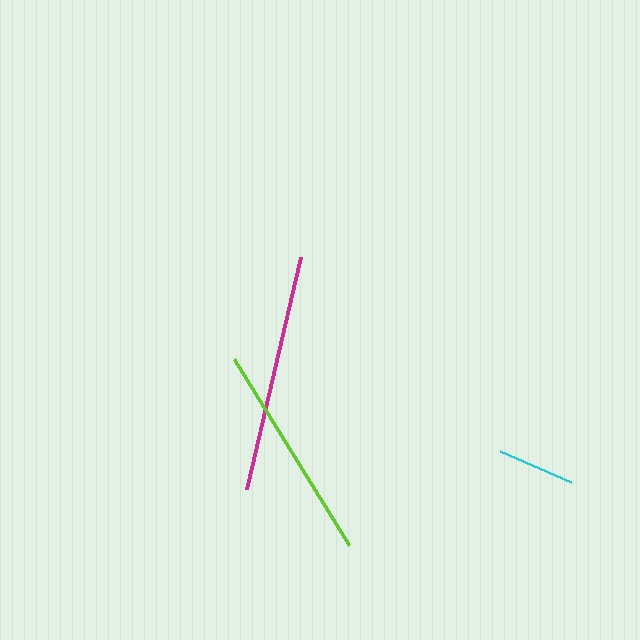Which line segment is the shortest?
The cyan line is the shortest at approximately 77 pixels.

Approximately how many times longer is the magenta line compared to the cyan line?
The magenta line is approximately 3.1 times the length of the cyan line.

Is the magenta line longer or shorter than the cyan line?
The magenta line is longer than the cyan line.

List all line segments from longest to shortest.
From longest to shortest: magenta, lime, cyan.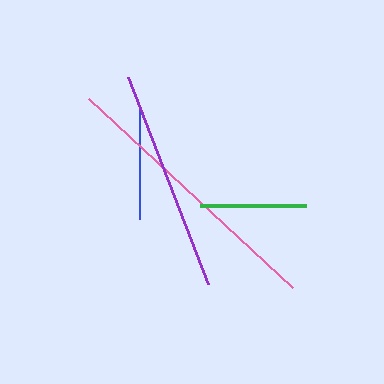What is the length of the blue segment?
The blue segment is approximately 113 pixels long.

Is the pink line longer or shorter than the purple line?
The pink line is longer than the purple line.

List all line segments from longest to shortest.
From longest to shortest: pink, purple, blue, green.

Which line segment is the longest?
The pink line is the longest at approximately 279 pixels.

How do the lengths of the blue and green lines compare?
The blue and green lines are approximately the same length.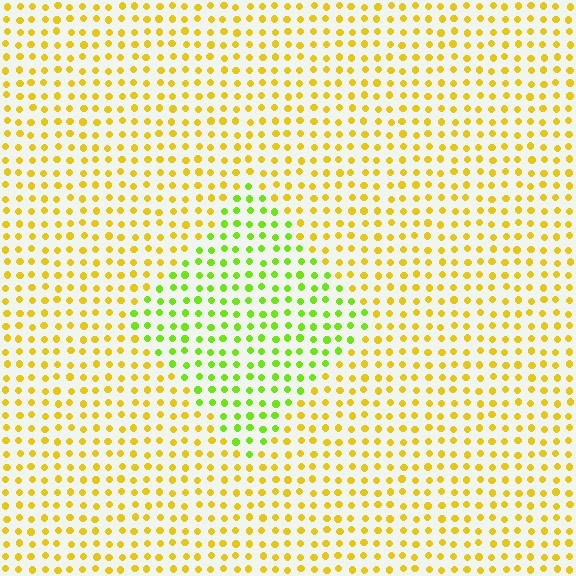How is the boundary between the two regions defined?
The boundary is defined purely by a slight shift in hue (about 44 degrees). Spacing, size, and orientation are identical on both sides.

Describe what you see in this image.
The image is filled with small yellow elements in a uniform arrangement. A diamond-shaped region is visible where the elements are tinted to a slightly different hue, forming a subtle color boundary.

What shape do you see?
I see a diamond.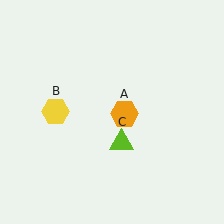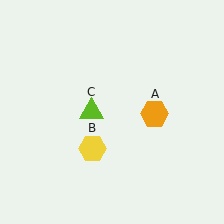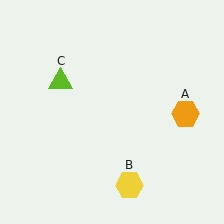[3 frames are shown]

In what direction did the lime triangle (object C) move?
The lime triangle (object C) moved up and to the left.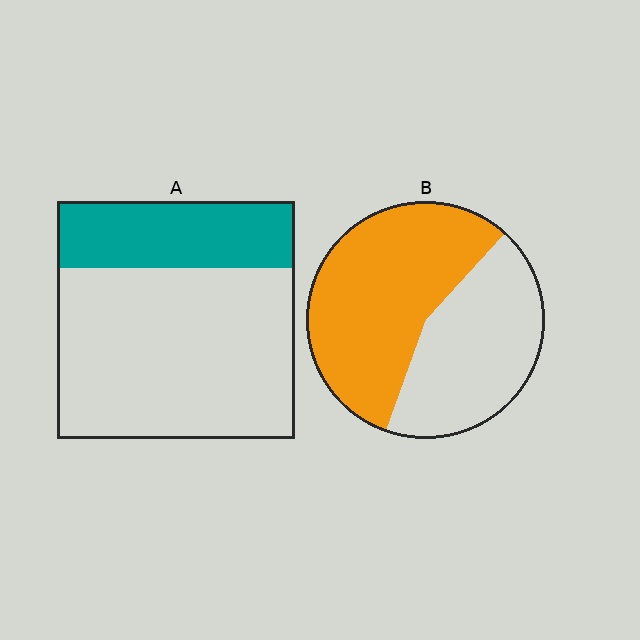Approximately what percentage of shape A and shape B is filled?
A is approximately 30% and B is approximately 55%.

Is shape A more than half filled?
No.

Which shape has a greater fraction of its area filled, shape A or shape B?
Shape B.